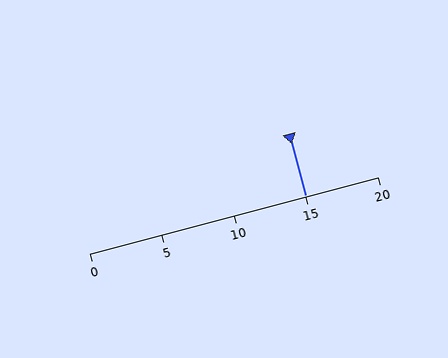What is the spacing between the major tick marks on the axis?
The major ticks are spaced 5 apart.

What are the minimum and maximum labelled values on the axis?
The axis runs from 0 to 20.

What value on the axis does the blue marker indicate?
The marker indicates approximately 15.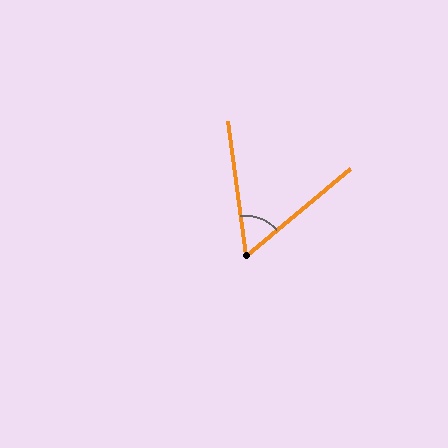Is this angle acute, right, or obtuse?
It is acute.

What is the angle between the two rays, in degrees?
Approximately 58 degrees.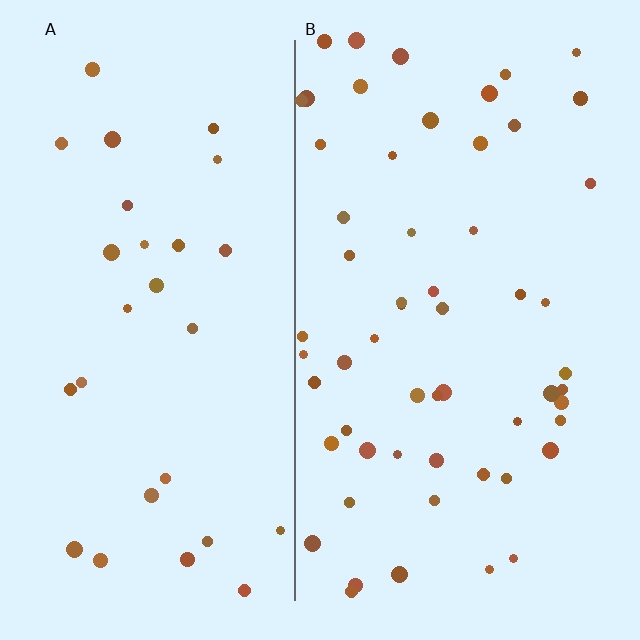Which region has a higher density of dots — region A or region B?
B (the right).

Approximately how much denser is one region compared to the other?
Approximately 2.0× — region B over region A.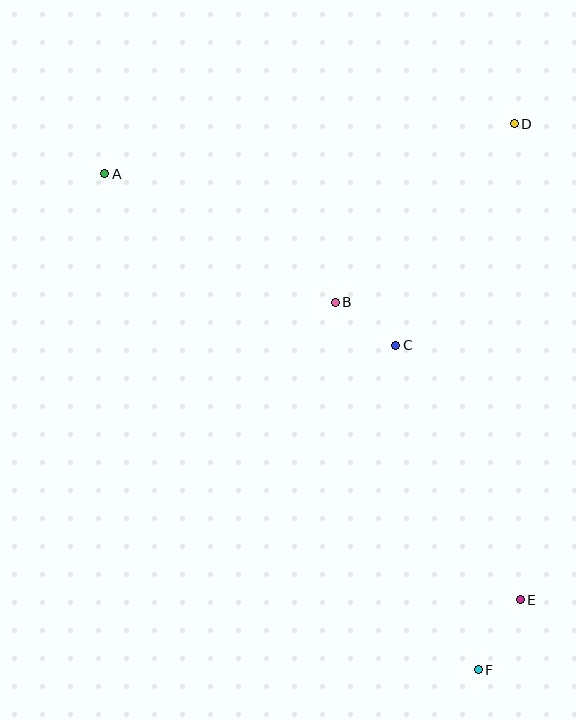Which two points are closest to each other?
Points B and C are closest to each other.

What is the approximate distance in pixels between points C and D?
The distance between C and D is approximately 251 pixels.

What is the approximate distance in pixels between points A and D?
The distance between A and D is approximately 413 pixels.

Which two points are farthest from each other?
Points A and F are farthest from each other.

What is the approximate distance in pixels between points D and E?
The distance between D and E is approximately 476 pixels.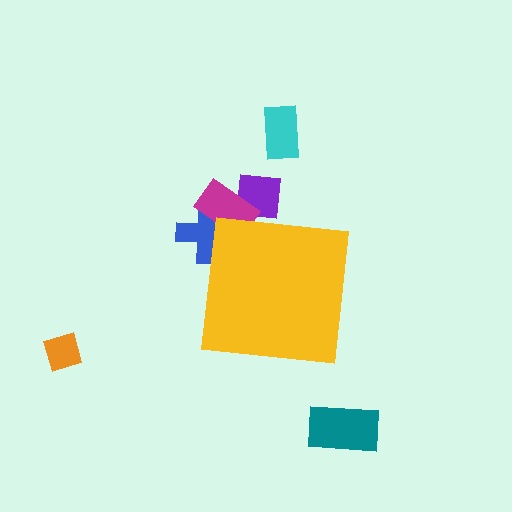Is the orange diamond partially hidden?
No, the orange diamond is fully visible.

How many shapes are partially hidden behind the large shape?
3 shapes are partially hidden.